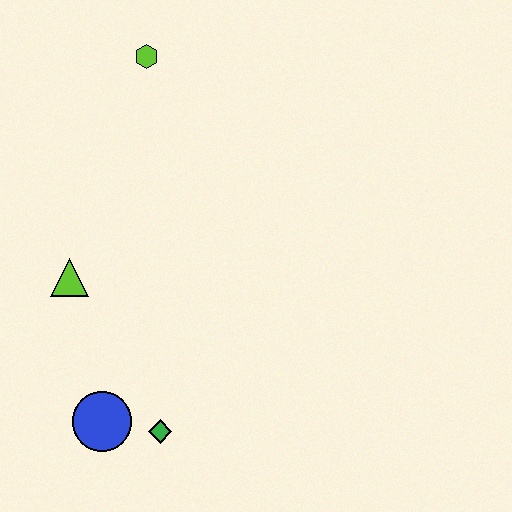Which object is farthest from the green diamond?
The lime hexagon is farthest from the green diamond.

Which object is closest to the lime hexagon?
The lime triangle is closest to the lime hexagon.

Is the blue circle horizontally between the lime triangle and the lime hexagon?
Yes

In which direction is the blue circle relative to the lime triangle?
The blue circle is below the lime triangle.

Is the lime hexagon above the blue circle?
Yes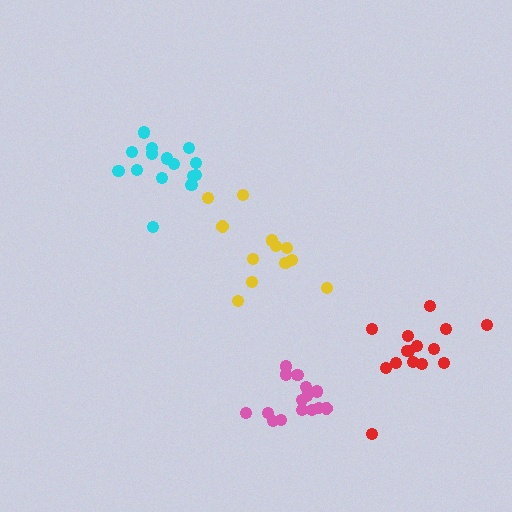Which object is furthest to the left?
The cyan cluster is leftmost.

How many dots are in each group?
Group 1: 12 dots, Group 2: 15 dots, Group 3: 15 dots, Group 4: 15 dots (57 total).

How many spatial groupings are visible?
There are 4 spatial groupings.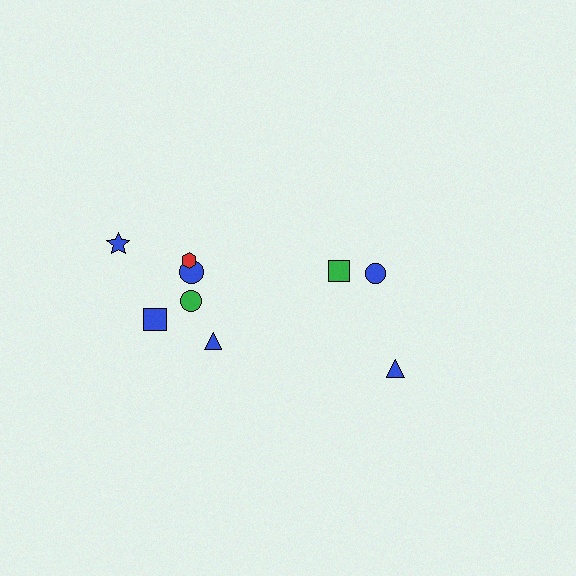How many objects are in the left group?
There are 6 objects.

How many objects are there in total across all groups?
There are 9 objects.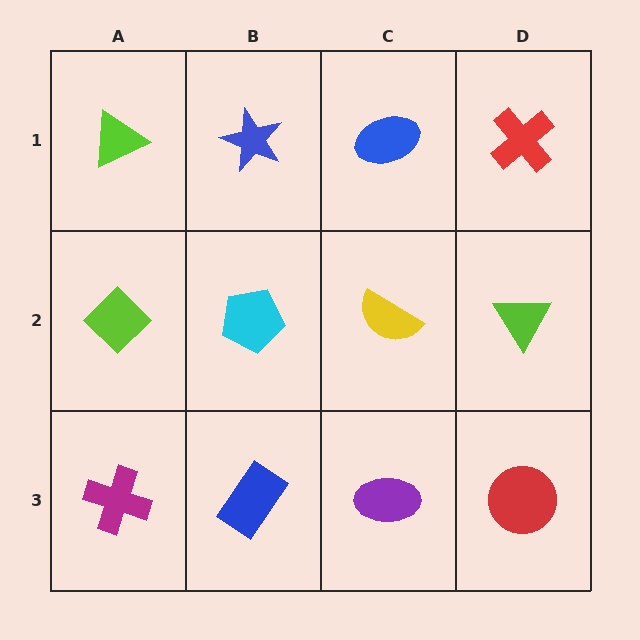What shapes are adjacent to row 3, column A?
A lime diamond (row 2, column A), a blue rectangle (row 3, column B).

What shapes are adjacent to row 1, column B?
A cyan pentagon (row 2, column B), a lime triangle (row 1, column A), a blue ellipse (row 1, column C).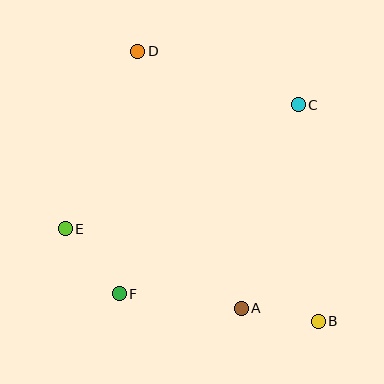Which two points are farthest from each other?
Points B and D are farthest from each other.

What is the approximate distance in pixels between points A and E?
The distance between A and E is approximately 193 pixels.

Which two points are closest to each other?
Points A and B are closest to each other.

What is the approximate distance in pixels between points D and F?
The distance between D and F is approximately 243 pixels.